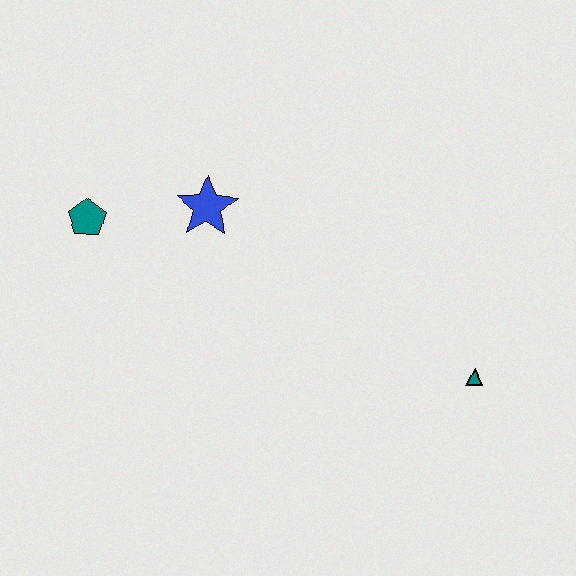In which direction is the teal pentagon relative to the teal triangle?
The teal pentagon is to the left of the teal triangle.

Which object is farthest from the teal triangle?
The teal pentagon is farthest from the teal triangle.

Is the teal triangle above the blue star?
No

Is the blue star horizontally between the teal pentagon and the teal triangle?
Yes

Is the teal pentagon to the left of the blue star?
Yes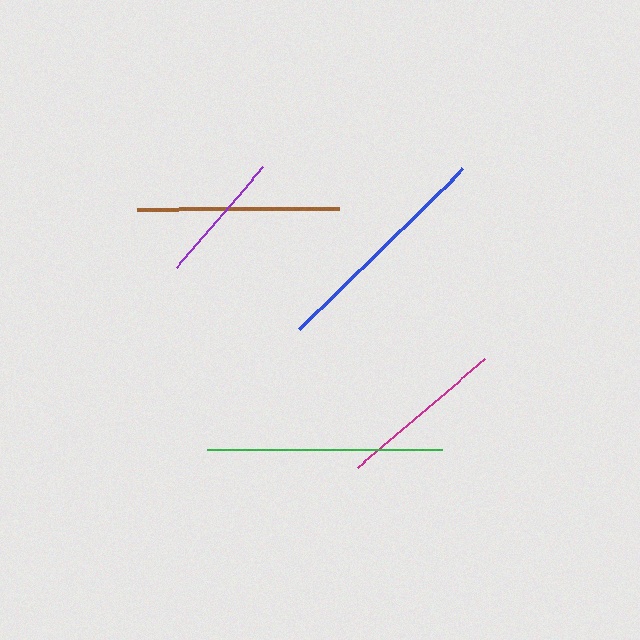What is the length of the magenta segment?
The magenta segment is approximately 167 pixels long.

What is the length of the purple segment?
The purple segment is approximately 132 pixels long.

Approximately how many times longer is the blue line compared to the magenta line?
The blue line is approximately 1.4 times the length of the magenta line.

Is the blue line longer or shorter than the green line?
The green line is longer than the blue line.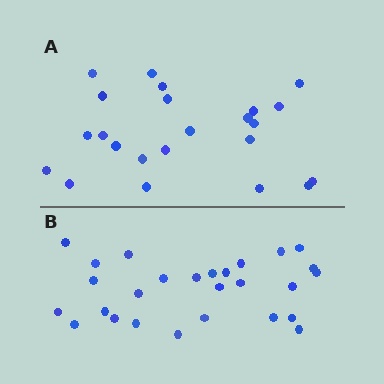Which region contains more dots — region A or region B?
Region B (the bottom region) has more dots.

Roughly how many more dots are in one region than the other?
Region B has about 4 more dots than region A.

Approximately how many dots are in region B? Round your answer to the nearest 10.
About 30 dots. (The exact count is 27, which rounds to 30.)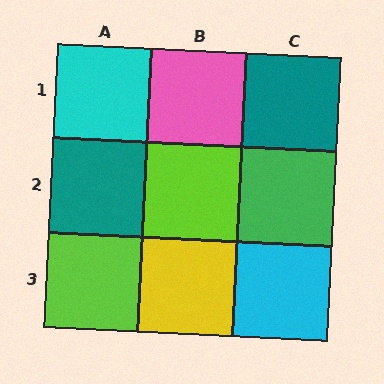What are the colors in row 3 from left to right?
Lime, yellow, cyan.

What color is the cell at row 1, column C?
Teal.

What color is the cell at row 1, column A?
Cyan.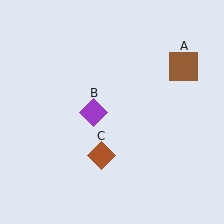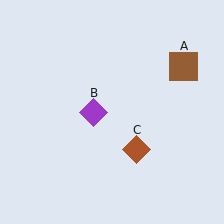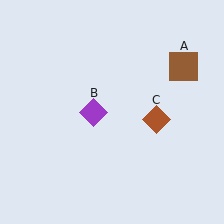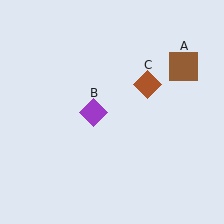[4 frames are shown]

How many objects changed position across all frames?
1 object changed position: brown diamond (object C).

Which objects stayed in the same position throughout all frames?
Brown square (object A) and purple diamond (object B) remained stationary.